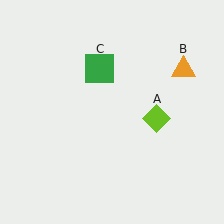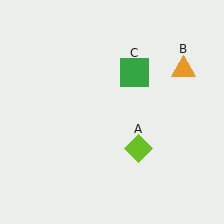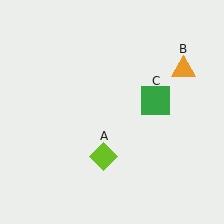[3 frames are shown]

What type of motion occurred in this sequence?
The lime diamond (object A), green square (object C) rotated clockwise around the center of the scene.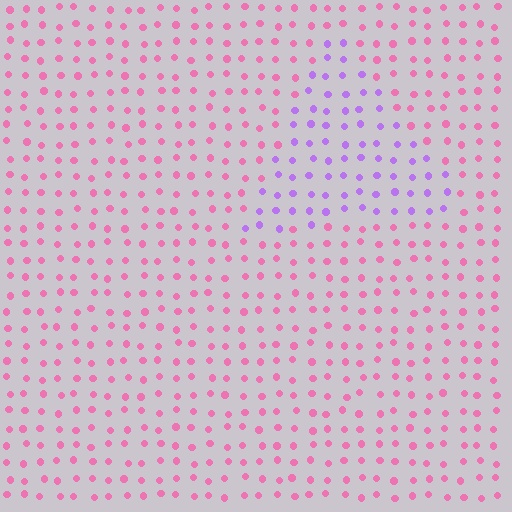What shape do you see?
I see a triangle.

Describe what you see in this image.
The image is filled with small pink elements in a uniform arrangement. A triangle-shaped region is visible where the elements are tinted to a slightly different hue, forming a subtle color boundary.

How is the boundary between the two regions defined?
The boundary is defined purely by a slight shift in hue (about 55 degrees). Spacing, size, and orientation are identical on both sides.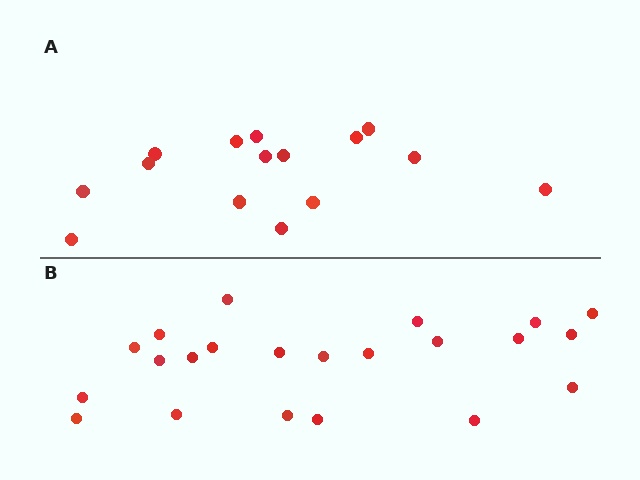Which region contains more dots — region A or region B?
Region B (the bottom region) has more dots.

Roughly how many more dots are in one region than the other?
Region B has roughly 8 or so more dots than region A.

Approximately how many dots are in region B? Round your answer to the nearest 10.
About 20 dots. (The exact count is 22, which rounds to 20.)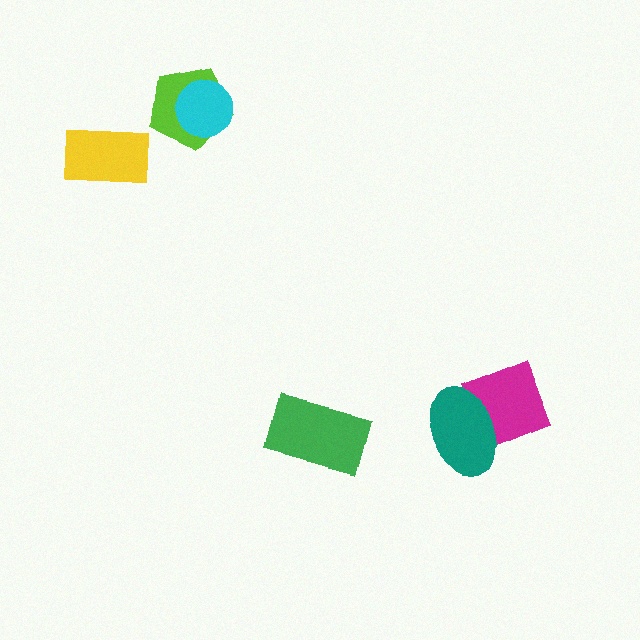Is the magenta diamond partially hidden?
Yes, it is partially covered by another shape.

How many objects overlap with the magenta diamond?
1 object overlaps with the magenta diamond.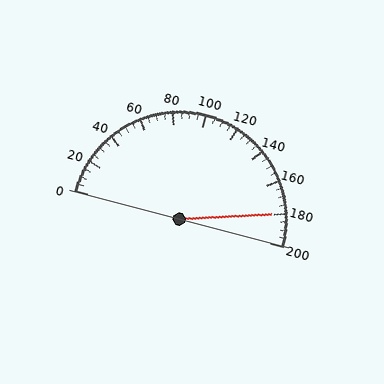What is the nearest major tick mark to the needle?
The nearest major tick mark is 180.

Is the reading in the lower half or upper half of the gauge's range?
The reading is in the upper half of the range (0 to 200).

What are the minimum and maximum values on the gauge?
The gauge ranges from 0 to 200.